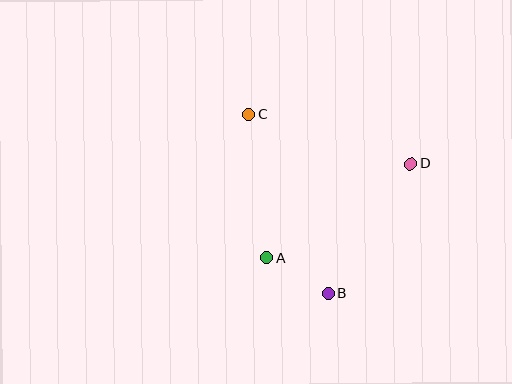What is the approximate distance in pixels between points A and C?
The distance between A and C is approximately 145 pixels.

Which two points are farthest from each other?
Points B and C are farthest from each other.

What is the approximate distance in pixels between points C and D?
The distance between C and D is approximately 169 pixels.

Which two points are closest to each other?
Points A and B are closest to each other.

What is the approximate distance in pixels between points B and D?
The distance between B and D is approximately 153 pixels.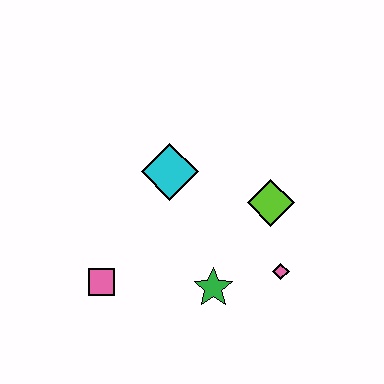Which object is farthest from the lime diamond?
The pink square is farthest from the lime diamond.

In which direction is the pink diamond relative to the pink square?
The pink diamond is to the right of the pink square.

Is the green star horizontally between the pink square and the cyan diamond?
No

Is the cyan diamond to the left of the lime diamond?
Yes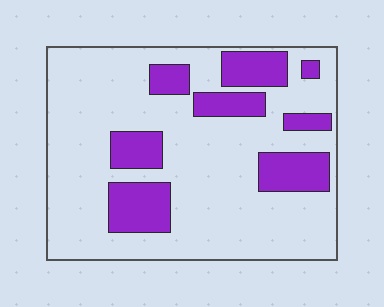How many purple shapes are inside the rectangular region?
8.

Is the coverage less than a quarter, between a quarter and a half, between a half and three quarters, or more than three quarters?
Less than a quarter.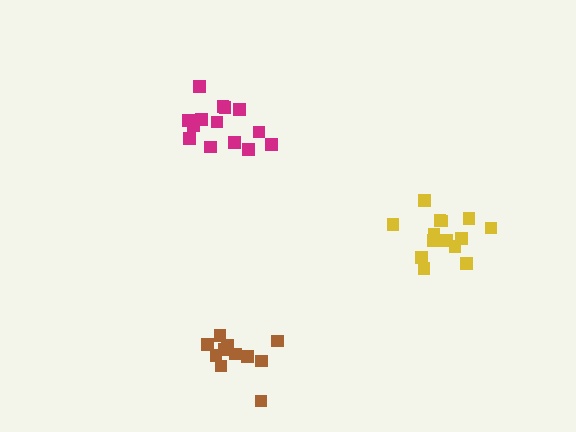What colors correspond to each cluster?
The clusters are colored: yellow, brown, magenta.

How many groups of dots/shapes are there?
There are 3 groups.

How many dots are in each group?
Group 1: 14 dots, Group 2: 12 dots, Group 3: 14 dots (40 total).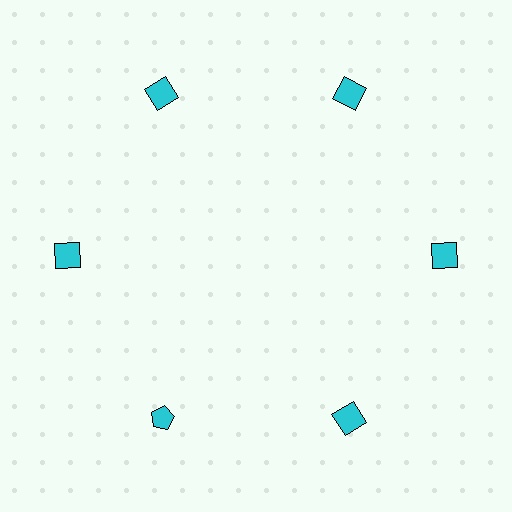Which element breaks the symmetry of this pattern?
The cyan pentagon at roughly the 7 o'clock position breaks the symmetry. All other shapes are cyan squares.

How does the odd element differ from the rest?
It has a different shape: pentagon instead of square.